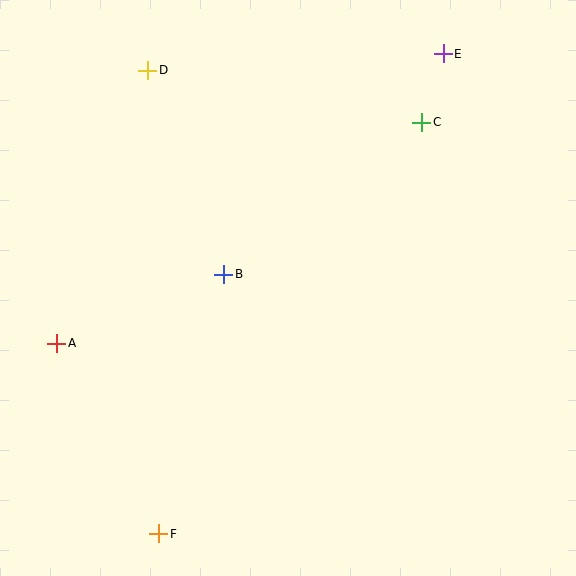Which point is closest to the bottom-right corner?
Point F is closest to the bottom-right corner.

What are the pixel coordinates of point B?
Point B is at (224, 274).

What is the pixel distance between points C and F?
The distance between C and F is 488 pixels.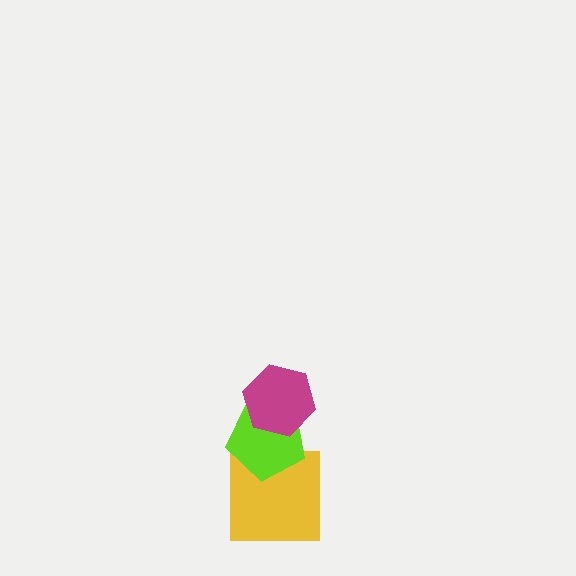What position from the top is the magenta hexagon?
The magenta hexagon is 1st from the top.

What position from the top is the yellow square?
The yellow square is 3rd from the top.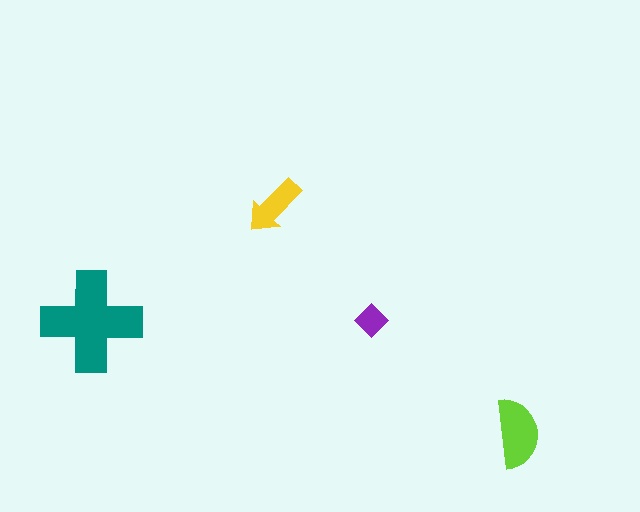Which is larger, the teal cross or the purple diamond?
The teal cross.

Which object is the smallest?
The purple diamond.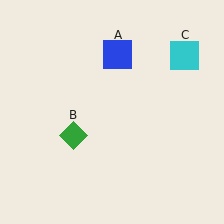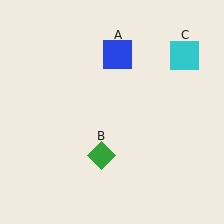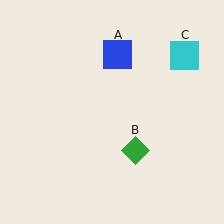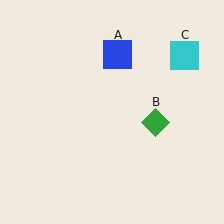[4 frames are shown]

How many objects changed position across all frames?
1 object changed position: green diamond (object B).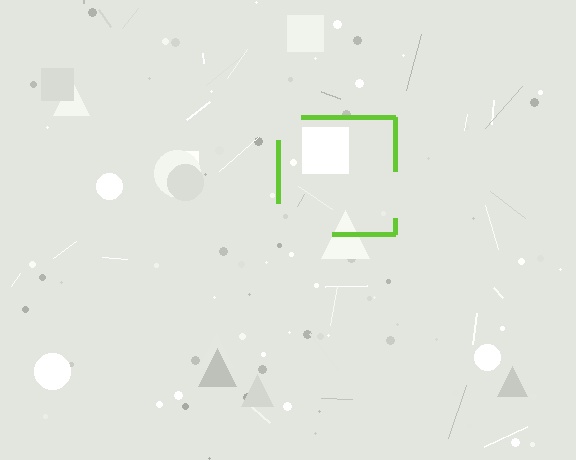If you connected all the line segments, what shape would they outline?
They would outline a square.